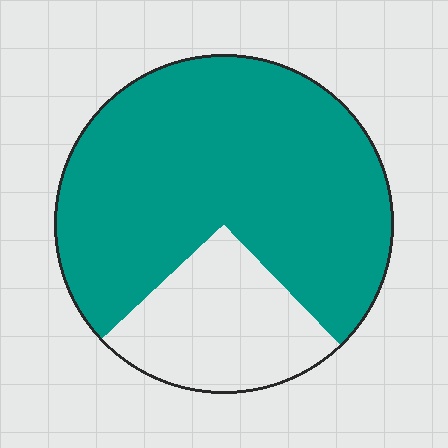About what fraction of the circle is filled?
About three quarters (3/4).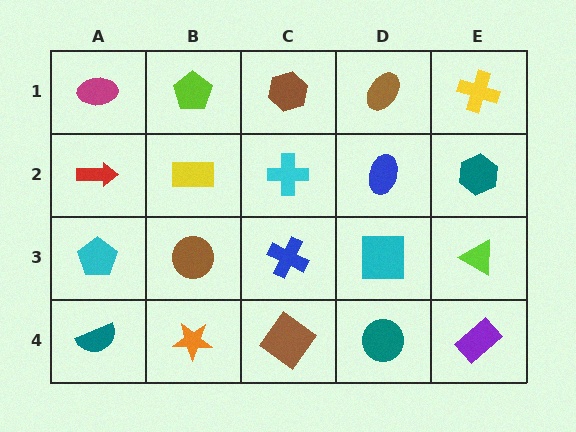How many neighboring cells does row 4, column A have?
2.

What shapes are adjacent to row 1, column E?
A teal hexagon (row 2, column E), a brown ellipse (row 1, column D).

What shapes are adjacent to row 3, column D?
A blue ellipse (row 2, column D), a teal circle (row 4, column D), a blue cross (row 3, column C), a lime triangle (row 3, column E).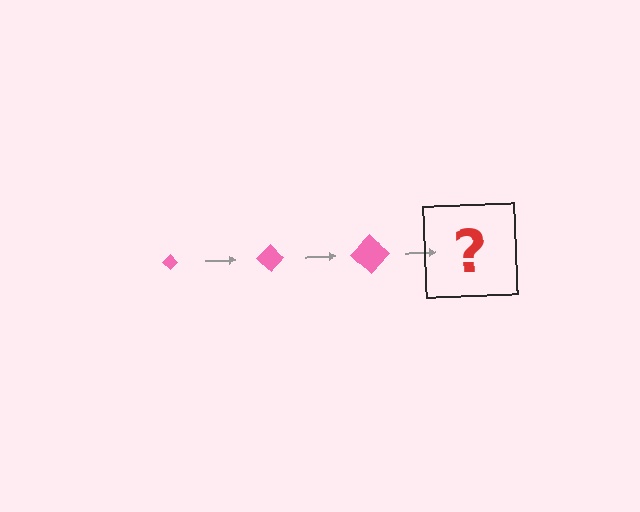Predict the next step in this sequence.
The next step is a pink diamond, larger than the previous one.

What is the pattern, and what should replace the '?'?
The pattern is that the diamond gets progressively larger each step. The '?' should be a pink diamond, larger than the previous one.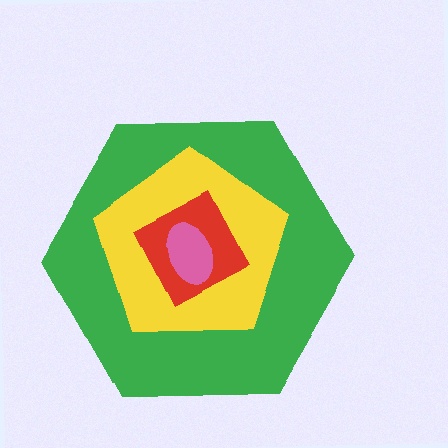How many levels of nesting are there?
4.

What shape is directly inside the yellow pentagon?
The red square.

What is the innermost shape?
The pink ellipse.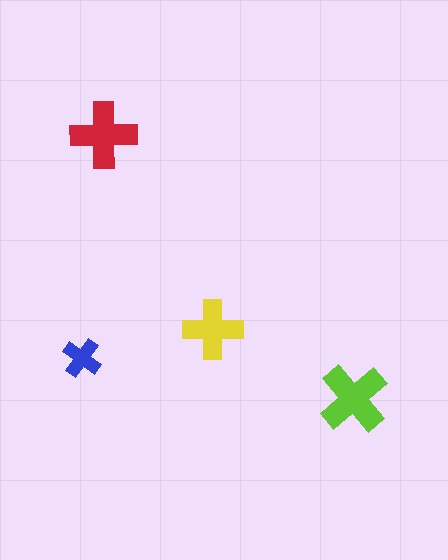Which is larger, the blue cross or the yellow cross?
The yellow one.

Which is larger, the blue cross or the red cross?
The red one.